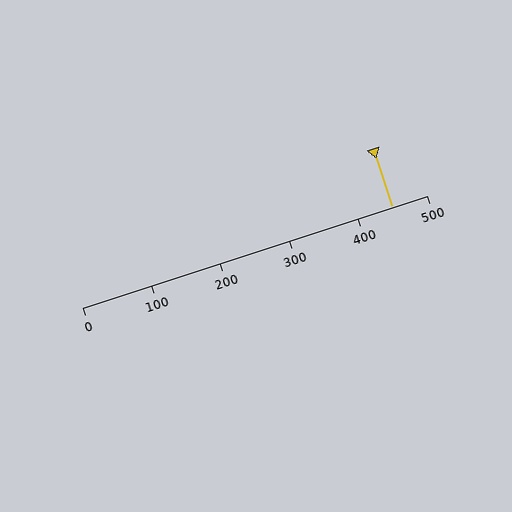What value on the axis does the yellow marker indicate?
The marker indicates approximately 450.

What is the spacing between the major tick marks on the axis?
The major ticks are spaced 100 apart.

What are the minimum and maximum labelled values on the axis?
The axis runs from 0 to 500.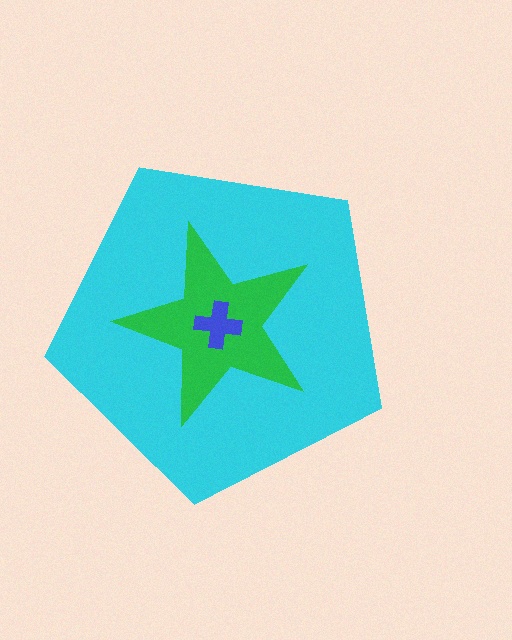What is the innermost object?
The blue cross.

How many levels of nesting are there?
3.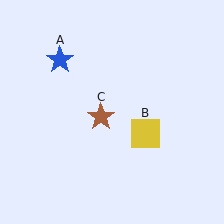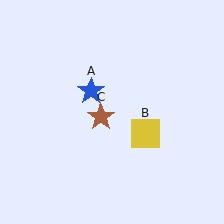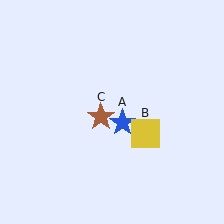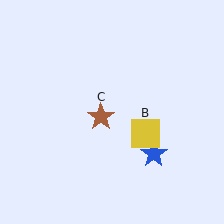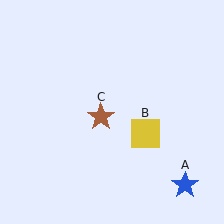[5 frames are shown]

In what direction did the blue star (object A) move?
The blue star (object A) moved down and to the right.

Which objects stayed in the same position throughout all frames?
Yellow square (object B) and brown star (object C) remained stationary.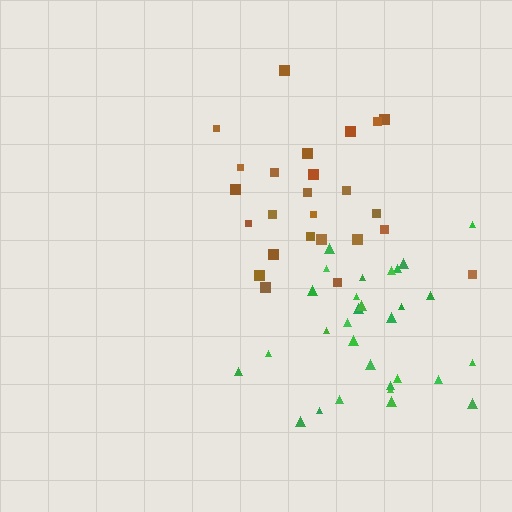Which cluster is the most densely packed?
Green.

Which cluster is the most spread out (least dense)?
Brown.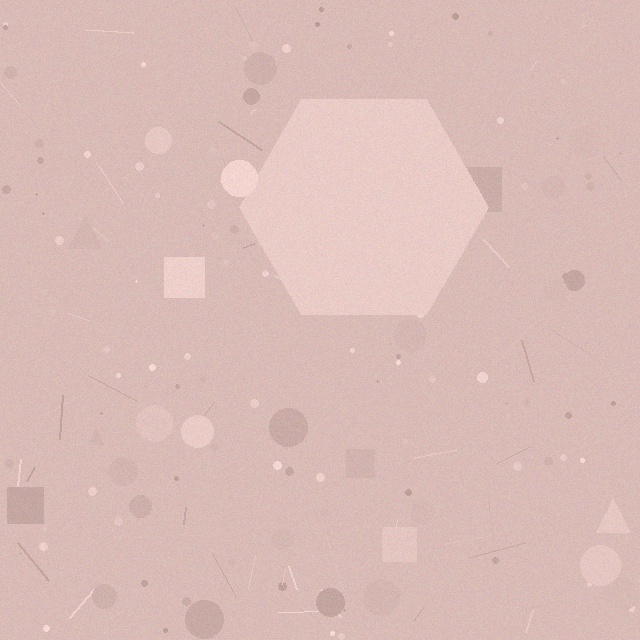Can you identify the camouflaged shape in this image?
The camouflaged shape is a hexagon.